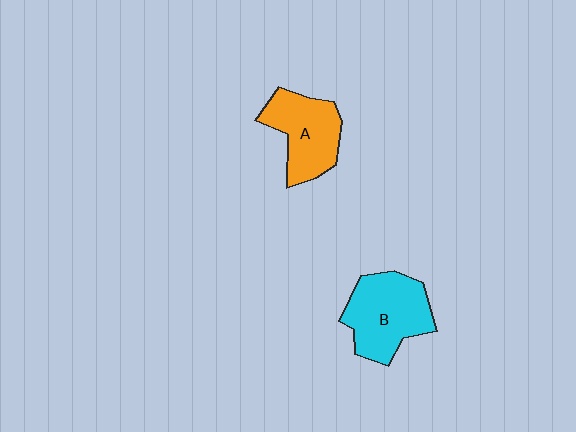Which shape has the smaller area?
Shape A (orange).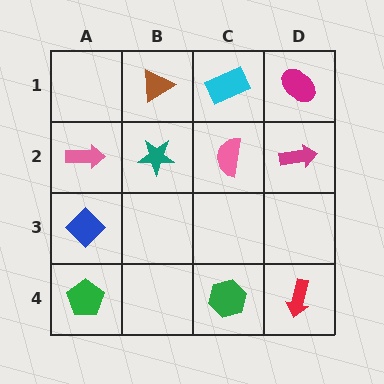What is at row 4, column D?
A red arrow.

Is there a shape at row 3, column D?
No, that cell is empty.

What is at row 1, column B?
A brown triangle.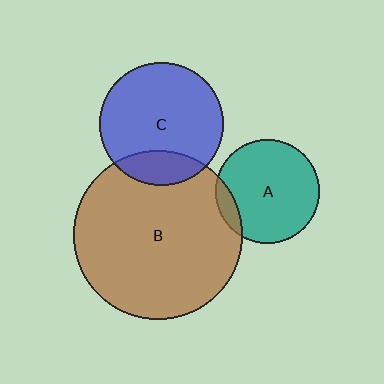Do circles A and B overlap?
Yes.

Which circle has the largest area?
Circle B (brown).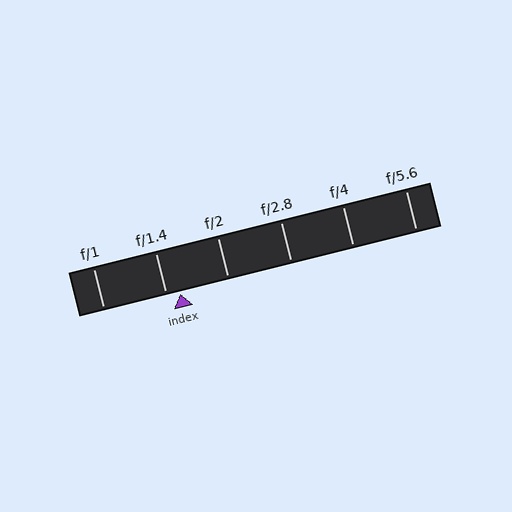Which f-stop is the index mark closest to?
The index mark is closest to f/1.4.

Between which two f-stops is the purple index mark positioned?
The index mark is between f/1.4 and f/2.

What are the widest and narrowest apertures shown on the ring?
The widest aperture shown is f/1 and the narrowest is f/5.6.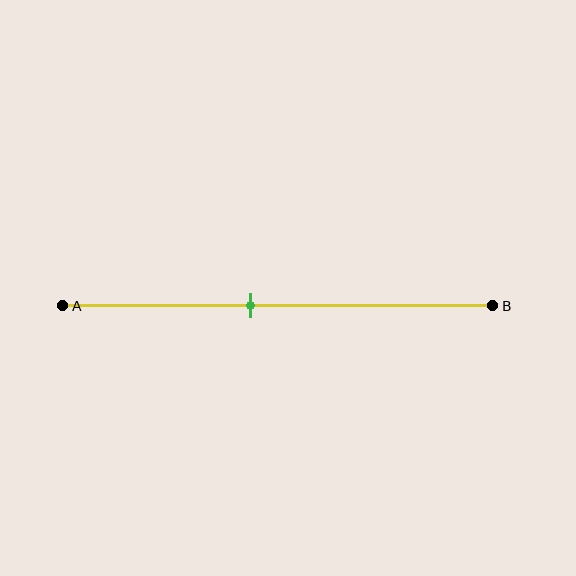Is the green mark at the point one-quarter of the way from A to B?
No, the mark is at about 45% from A, not at the 25% one-quarter point.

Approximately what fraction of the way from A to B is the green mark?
The green mark is approximately 45% of the way from A to B.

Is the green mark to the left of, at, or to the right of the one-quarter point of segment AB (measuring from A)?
The green mark is to the right of the one-quarter point of segment AB.